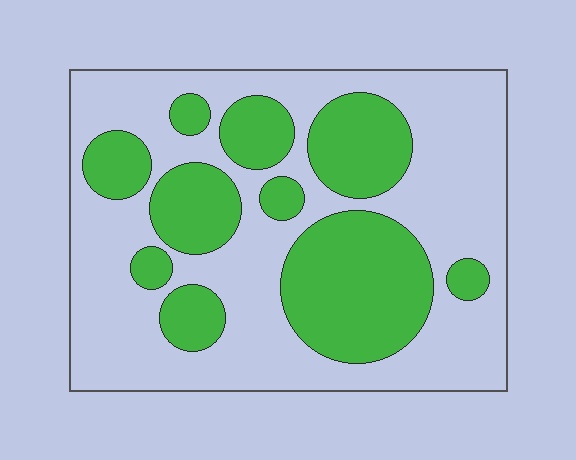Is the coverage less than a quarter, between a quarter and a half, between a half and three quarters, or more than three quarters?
Between a quarter and a half.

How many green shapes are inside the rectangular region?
10.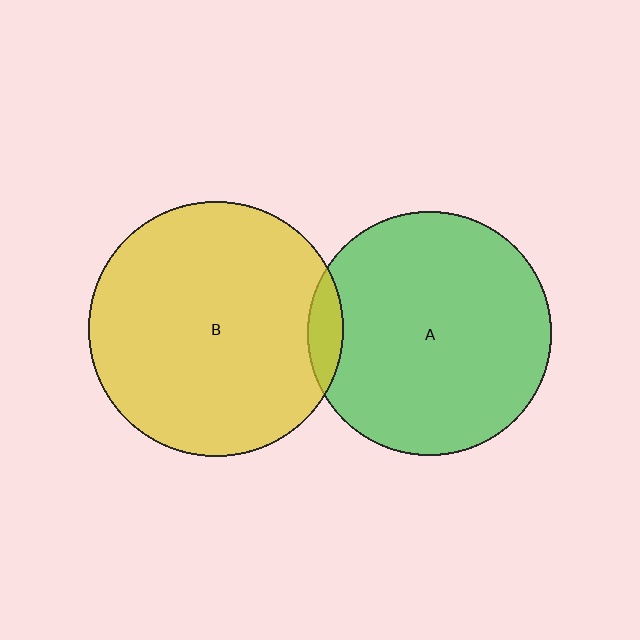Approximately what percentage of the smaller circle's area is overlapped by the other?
Approximately 5%.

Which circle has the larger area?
Circle B (yellow).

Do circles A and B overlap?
Yes.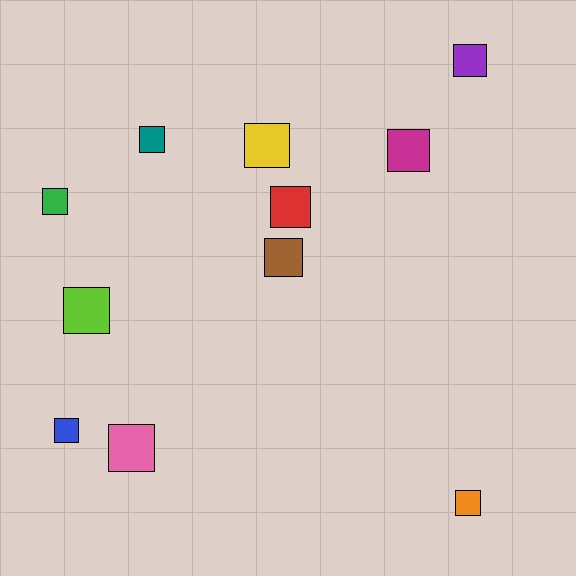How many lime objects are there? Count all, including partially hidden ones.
There is 1 lime object.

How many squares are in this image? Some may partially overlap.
There are 11 squares.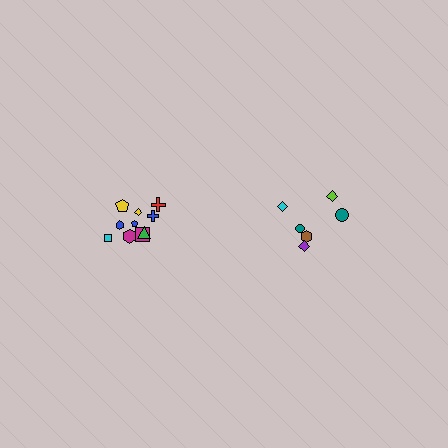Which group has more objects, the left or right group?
The left group.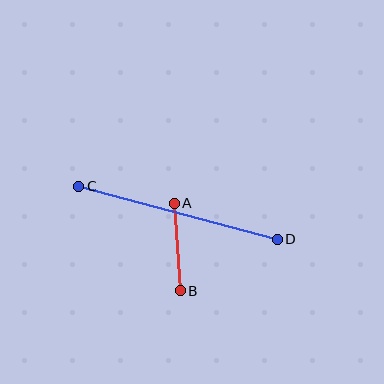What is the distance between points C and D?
The distance is approximately 206 pixels.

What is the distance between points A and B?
The distance is approximately 88 pixels.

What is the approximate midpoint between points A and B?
The midpoint is at approximately (177, 247) pixels.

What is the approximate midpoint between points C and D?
The midpoint is at approximately (178, 213) pixels.